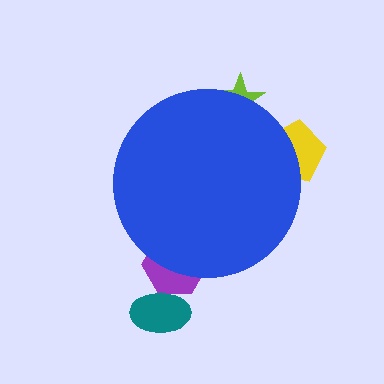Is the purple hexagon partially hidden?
Yes, the purple hexagon is partially hidden behind the blue circle.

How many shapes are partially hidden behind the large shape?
3 shapes are partially hidden.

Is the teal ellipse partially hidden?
No, the teal ellipse is fully visible.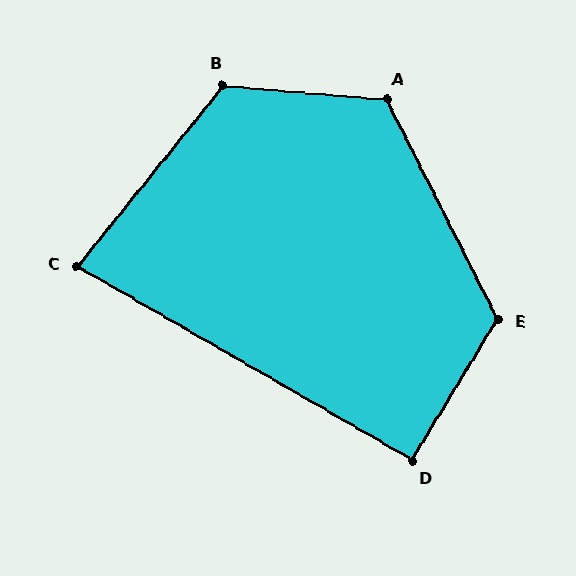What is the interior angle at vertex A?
Approximately 122 degrees (obtuse).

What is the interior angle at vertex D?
Approximately 91 degrees (approximately right).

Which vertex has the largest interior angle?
B, at approximately 124 degrees.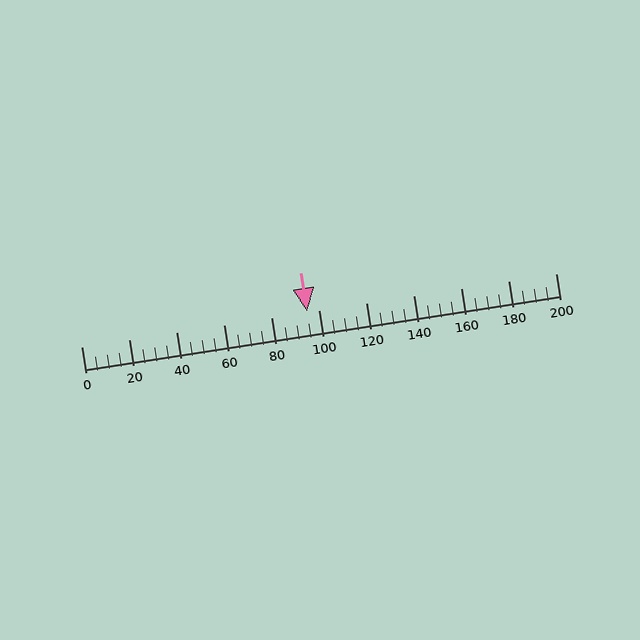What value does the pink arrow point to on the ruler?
The pink arrow points to approximately 95.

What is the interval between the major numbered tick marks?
The major tick marks are spaced 20 units apart.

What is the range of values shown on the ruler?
The ruler shows values from 0 to 200.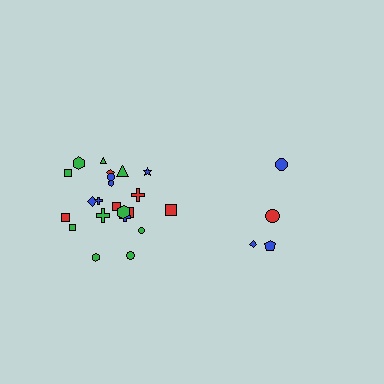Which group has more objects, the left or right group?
The left group.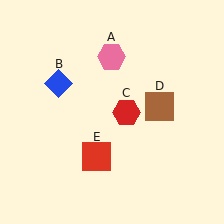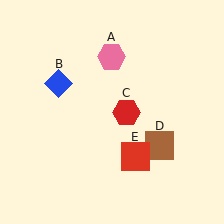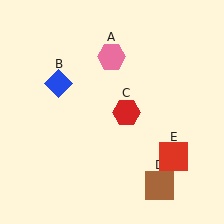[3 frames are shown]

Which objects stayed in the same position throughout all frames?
Pink hexagon (object A) and blue diamond (object B) and red hexagon (object C) remained stationary.